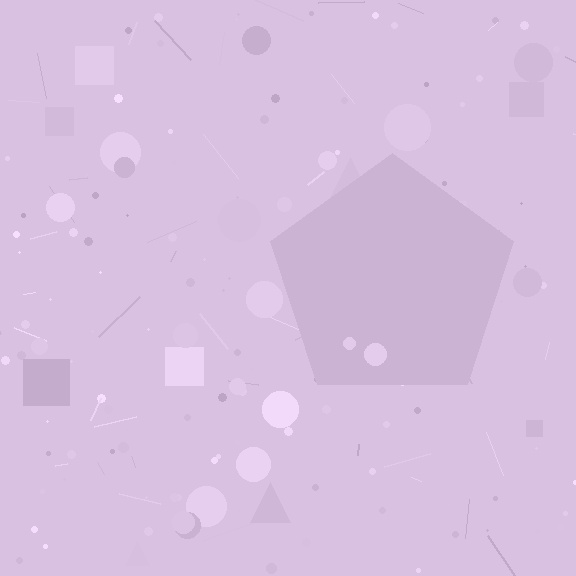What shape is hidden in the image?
A pentagon is hidden in the image.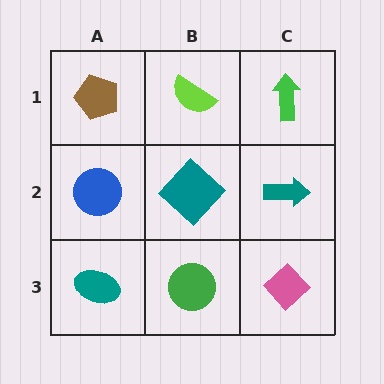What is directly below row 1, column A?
A blue circle.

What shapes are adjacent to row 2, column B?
A lime semicircle (row 1, column B), a green circle (row 3, column B), a blue circle (row 2, column A), a teal arrow (row 2, column C).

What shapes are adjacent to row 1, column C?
A teal arrow (row 2, column C), a lime semicircle (row 1, column B).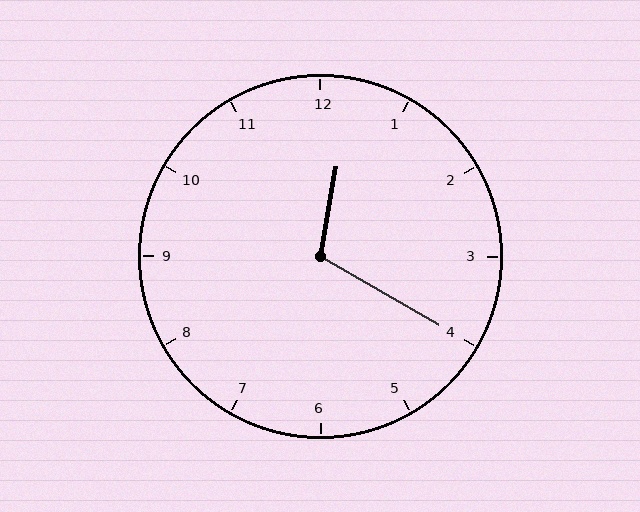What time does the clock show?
12:20.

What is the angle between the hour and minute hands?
Approximately 110 degrees.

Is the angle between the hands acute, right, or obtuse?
It is obtuse.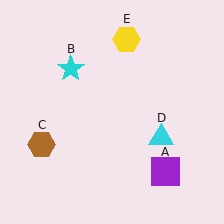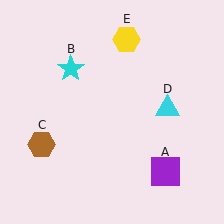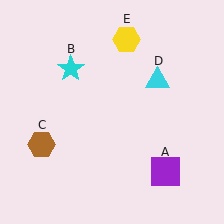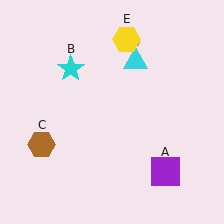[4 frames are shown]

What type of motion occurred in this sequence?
The cyan triangle (object D) rotated counterclockwise around the center of the scene.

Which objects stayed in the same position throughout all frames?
Purple square (object A) and cyan star (object B) and brown hexagon (object C) and yellow hexagon (object E) remained stationary.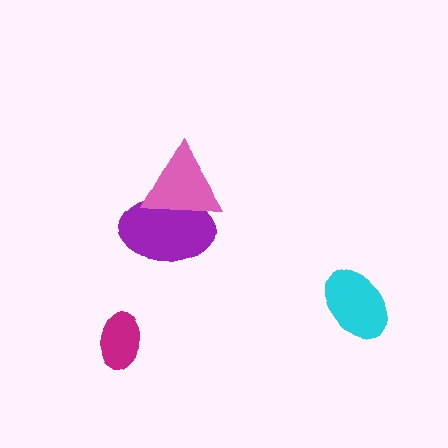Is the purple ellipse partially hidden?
Yes, it is partially covered by another shape.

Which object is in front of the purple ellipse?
The pink triangle is in front of the purple ellipse.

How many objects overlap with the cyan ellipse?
0 objects overlap with the cyan ellipse.